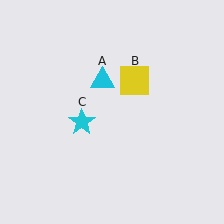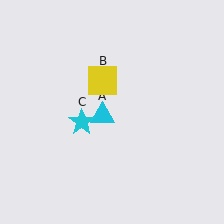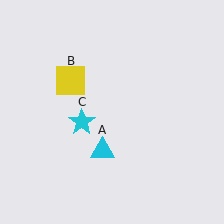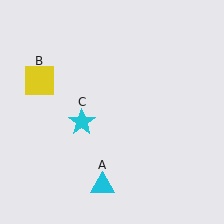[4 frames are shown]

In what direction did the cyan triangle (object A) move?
The cyan triangle (object A) moved down.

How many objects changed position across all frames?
2 objects changed position: cyan triangle (object A), yellow square (object B).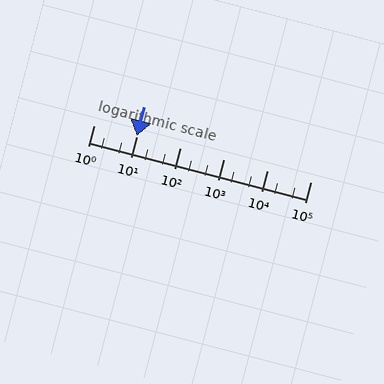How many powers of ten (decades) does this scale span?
The scale spans 5 decades, from 1 to 100000.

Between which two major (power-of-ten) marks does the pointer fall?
The pointer is between 10 and 100.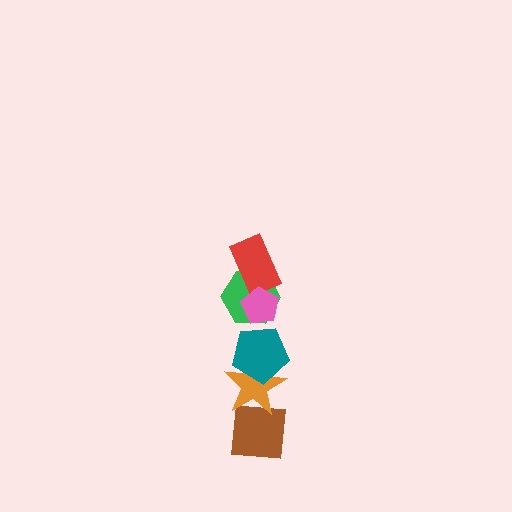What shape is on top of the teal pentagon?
The green hexagon is on top of the teal pentagon.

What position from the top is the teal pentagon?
The teal pentagon is 4th from the top.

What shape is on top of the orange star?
The teal pentagon is on top of the orange star.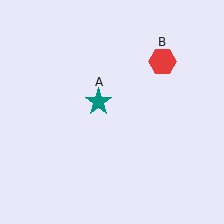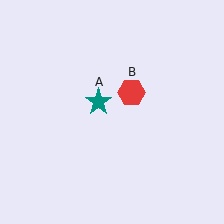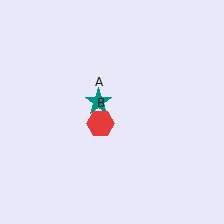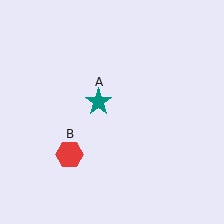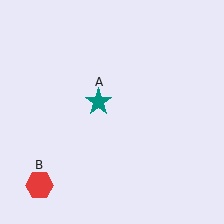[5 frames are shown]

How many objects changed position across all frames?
1 object changed position: red hexagon (object B).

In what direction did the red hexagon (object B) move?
The red hexagon (object B) moved down and to the left.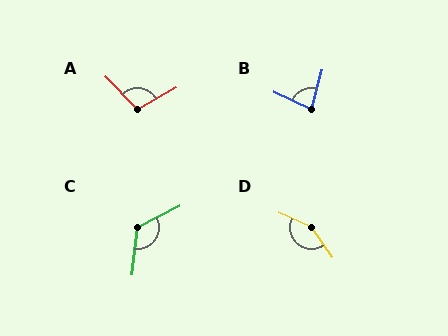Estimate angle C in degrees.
Approximately 124 degrees.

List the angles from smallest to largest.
B (80°), A (105°), C (124°), D (149°).